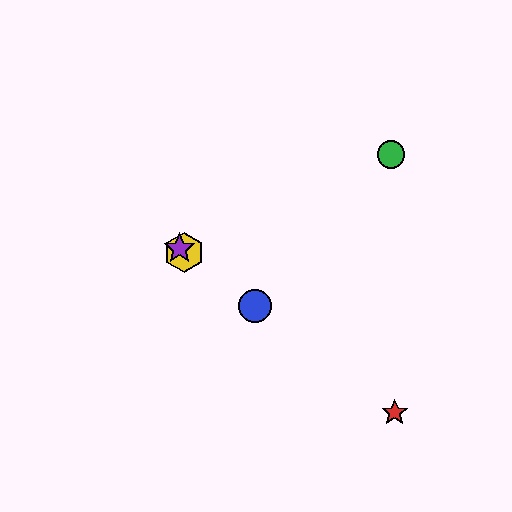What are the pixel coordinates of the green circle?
The green circle is at (391, 154).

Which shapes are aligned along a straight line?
The red star, the blue circle, the yellow hexagon, the purple star are aligned along a straight line.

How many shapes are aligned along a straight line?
4 shapes (the red star, the blue circle, the yellow hexagon, the purple star) are aligned along a straight line.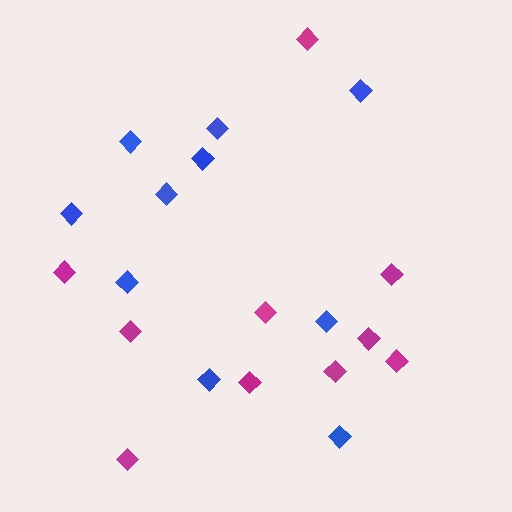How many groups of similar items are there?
There are 2 groups: one group of blue diamonds (10) and one group of magenta diamonds (10).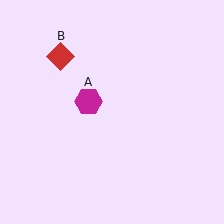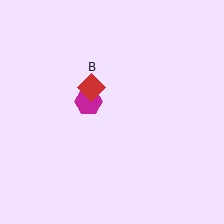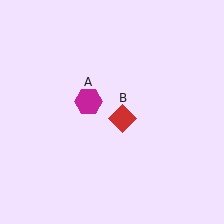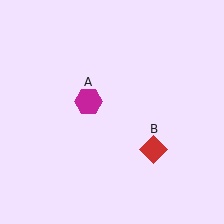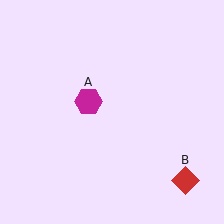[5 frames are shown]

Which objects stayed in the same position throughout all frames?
Magenta hexagon (object A) remained stationary.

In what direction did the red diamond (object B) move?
The red diamond (object B) moved down and to the right.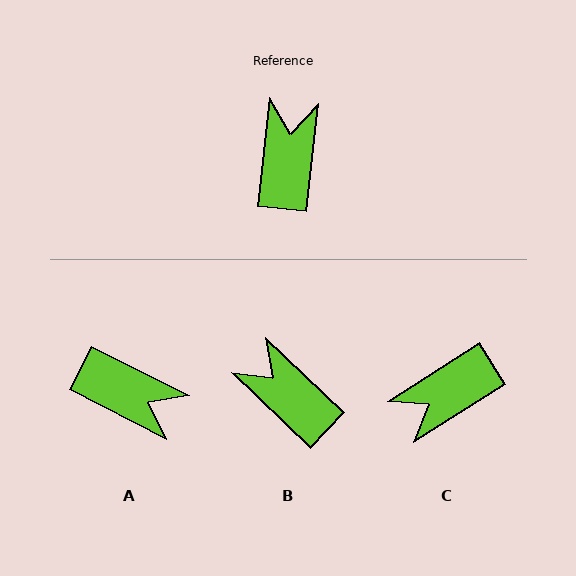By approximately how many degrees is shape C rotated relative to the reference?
Approximately 129 degrees counter-clockwise.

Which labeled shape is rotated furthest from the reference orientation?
C, about 129 degrees away.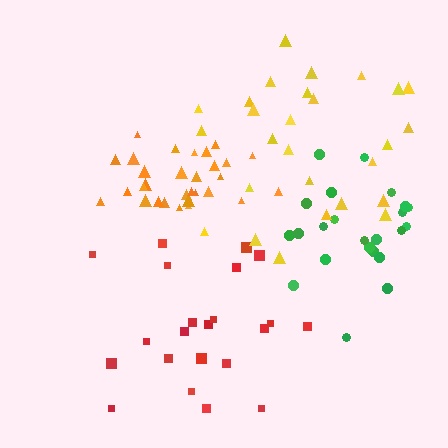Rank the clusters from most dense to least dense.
orange, green, yellow, red.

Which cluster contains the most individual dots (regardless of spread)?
Orange (30).